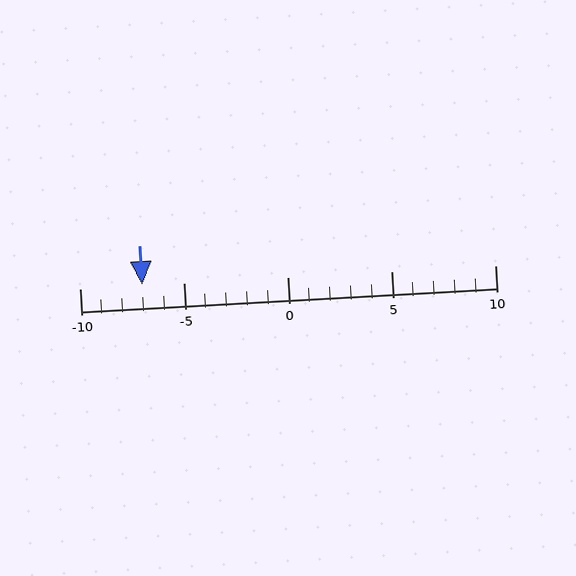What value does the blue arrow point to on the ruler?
The blue arrow points to approximately -7.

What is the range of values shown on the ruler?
The ruler shows values from -10 to 10.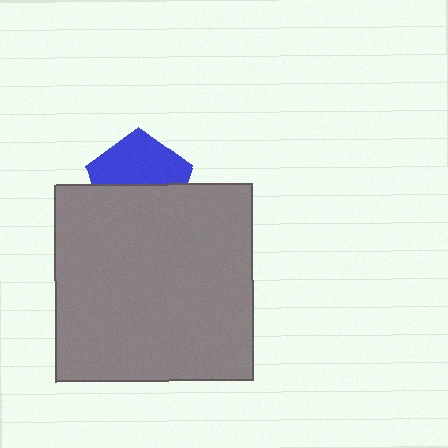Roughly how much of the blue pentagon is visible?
About half of it is visible (roughly 51%).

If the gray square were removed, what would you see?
You would see the complete blue pentagon.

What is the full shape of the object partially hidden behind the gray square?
The partially hidden object is a blue pentagon.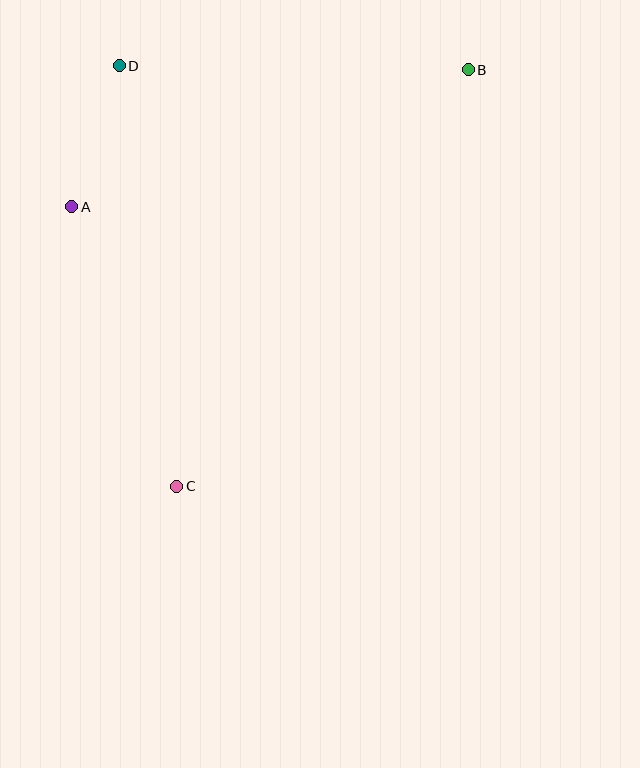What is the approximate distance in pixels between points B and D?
The distance between B and D is approximately 349 pixels.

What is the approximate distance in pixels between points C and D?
The distance between C and D is approximately 425 pixels.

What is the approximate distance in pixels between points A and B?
The distance between A and B is approximately 420 pixels.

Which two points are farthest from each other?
Points B and C are farthest from each other.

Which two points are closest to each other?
Points A and D are closest to each other.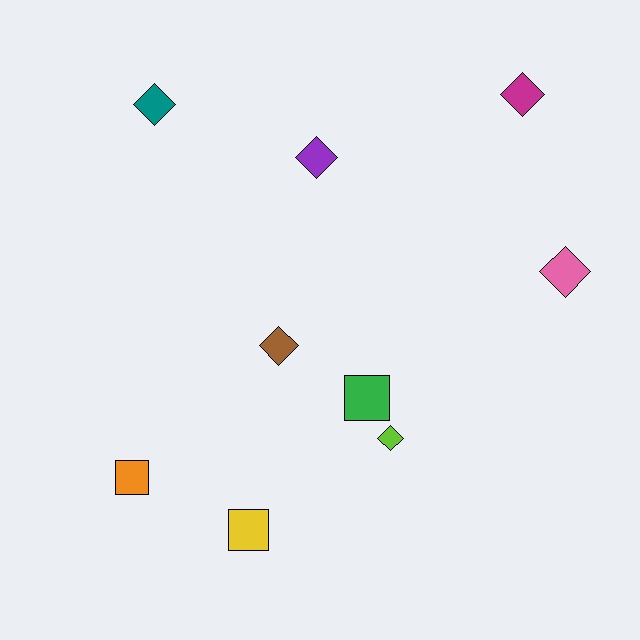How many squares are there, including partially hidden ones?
There are 3 squares.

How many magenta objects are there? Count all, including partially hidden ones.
There is 1 magenta object.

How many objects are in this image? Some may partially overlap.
There are 9 objects.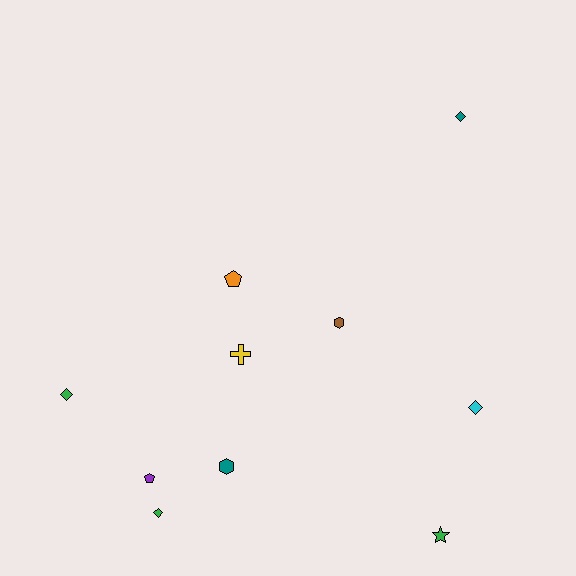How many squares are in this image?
There are no squares.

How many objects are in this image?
There are 10 objects.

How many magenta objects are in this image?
There are no magenta objects.